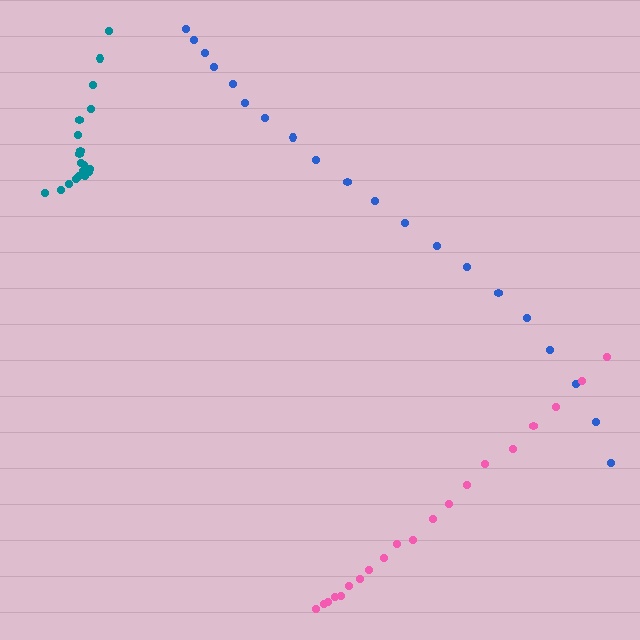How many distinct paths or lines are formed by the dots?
There are 3 distinct paths.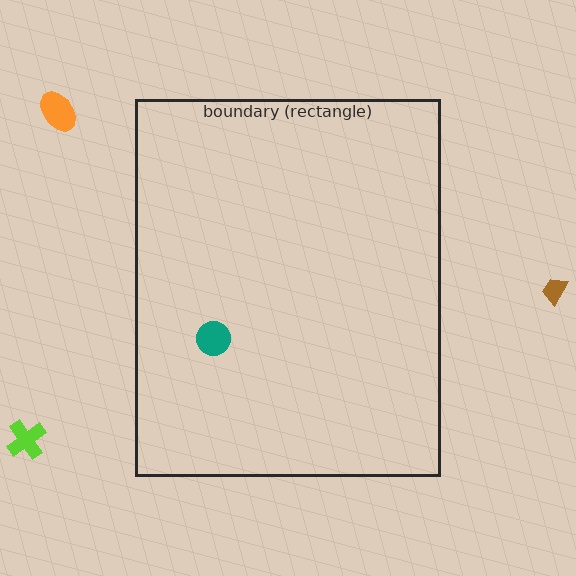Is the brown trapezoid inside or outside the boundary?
Outside.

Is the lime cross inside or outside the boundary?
Outside.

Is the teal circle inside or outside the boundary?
Inside.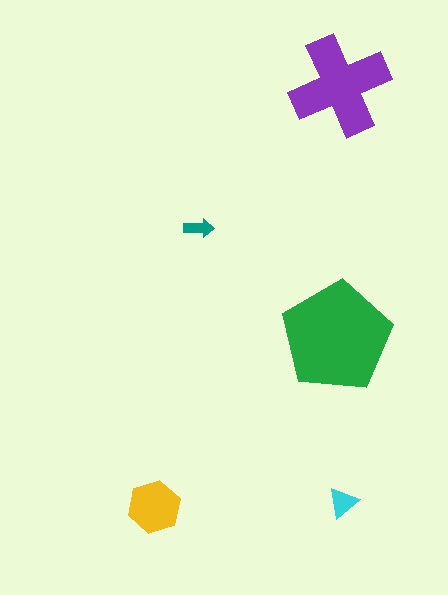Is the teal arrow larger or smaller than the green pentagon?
Smaller.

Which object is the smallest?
The teal arrow.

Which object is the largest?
The green pentagon.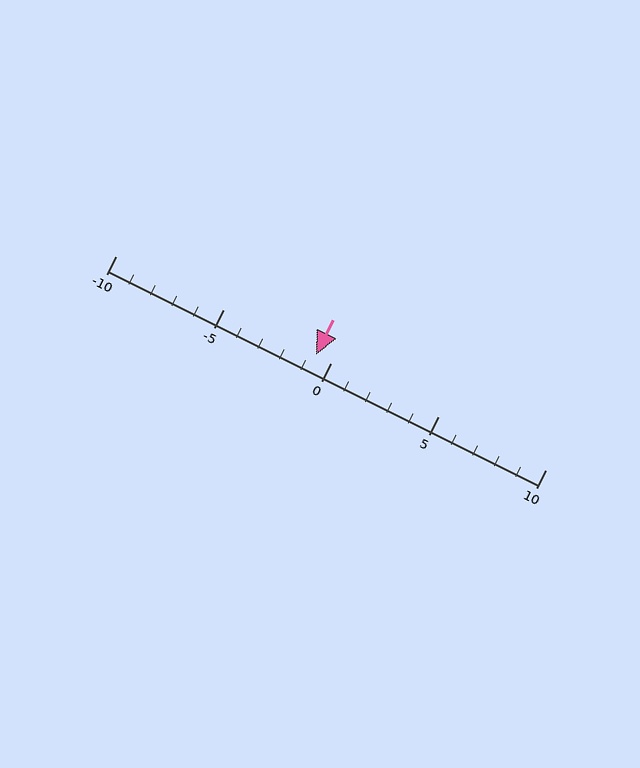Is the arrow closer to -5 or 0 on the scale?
The arrow is closer to 0.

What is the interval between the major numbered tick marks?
The major tick marks are spaced 5 units apart.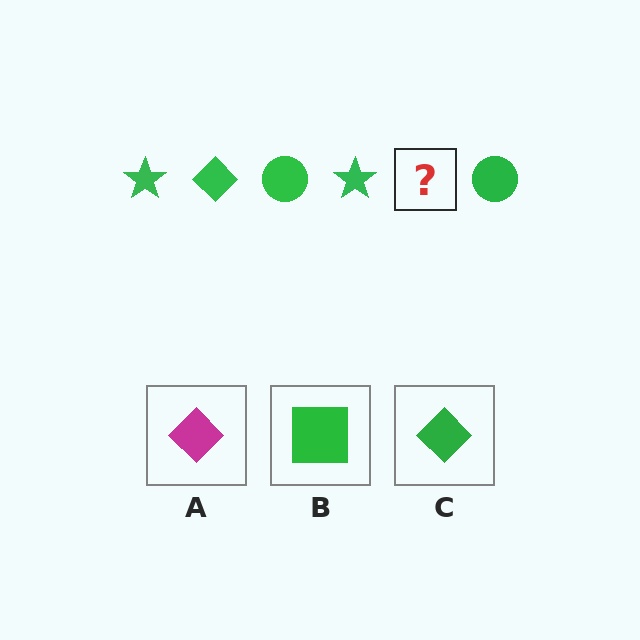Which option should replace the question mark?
Option C.